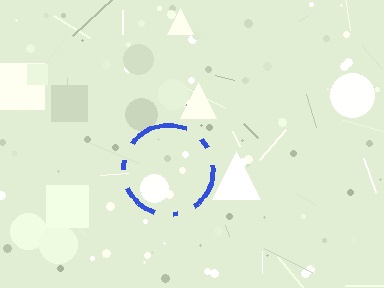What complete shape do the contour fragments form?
The contour fragments form a circle.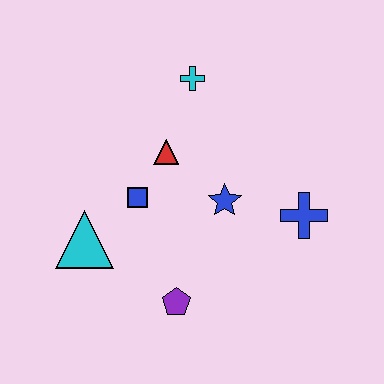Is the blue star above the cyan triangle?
Yes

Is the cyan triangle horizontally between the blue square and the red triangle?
No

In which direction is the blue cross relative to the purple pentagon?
The blue cross is to the right of the purple pentagon.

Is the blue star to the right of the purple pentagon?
Yes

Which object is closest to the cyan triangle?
The blue square is closest to the cyan triangle.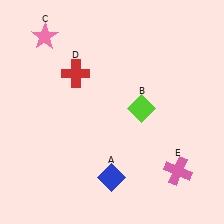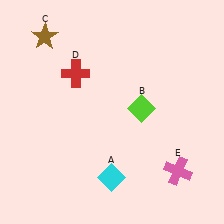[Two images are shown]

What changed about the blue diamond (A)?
In Image 1, A is blue. In Image 2, it changed to cyan.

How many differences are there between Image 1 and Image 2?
There are 2 differences between the two images.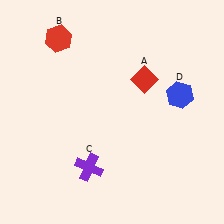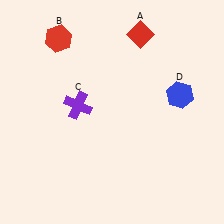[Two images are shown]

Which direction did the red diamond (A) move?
The red diamond (A) moved up.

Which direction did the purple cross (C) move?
The purple cross (C) moved up.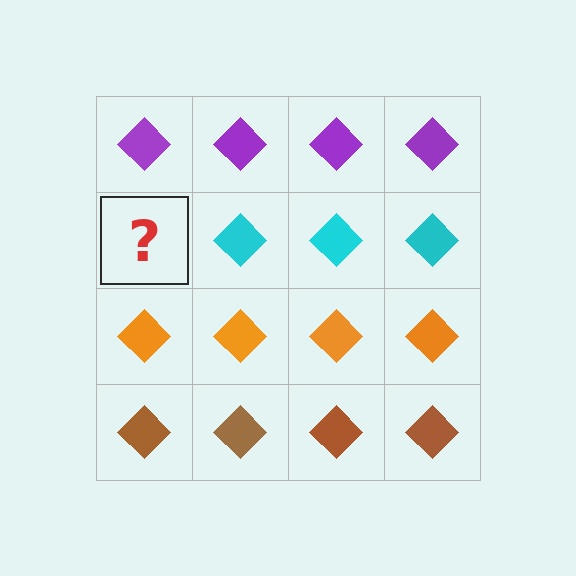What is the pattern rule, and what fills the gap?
The rule is that each row has a consistent color. The gap should be filled with a cyan diamond.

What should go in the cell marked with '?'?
The missing cell should contain a cyan diamond.